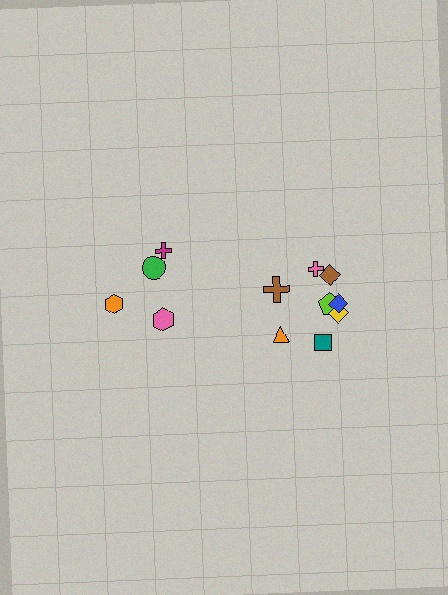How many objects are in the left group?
There are 4 objects.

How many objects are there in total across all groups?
There are 12 objects.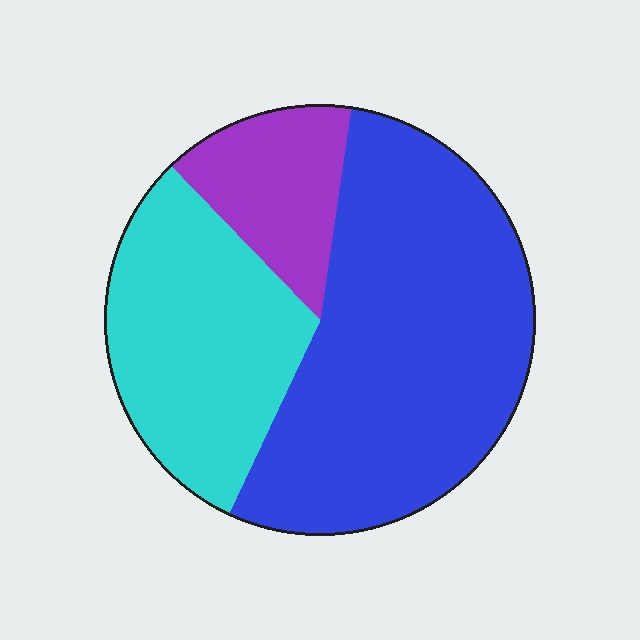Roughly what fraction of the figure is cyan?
Cyan covers 31% of the figure.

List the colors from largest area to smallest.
From largest to smallest: blue, cyan, purple.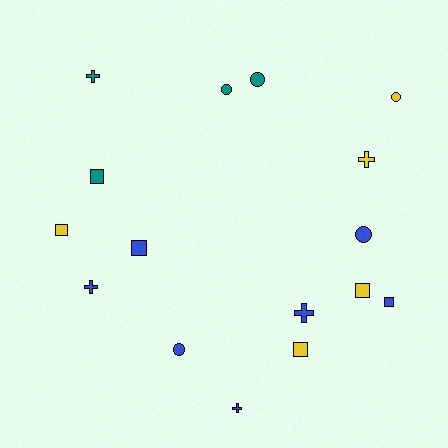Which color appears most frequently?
Blue, with 7 objects.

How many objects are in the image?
There are 16 objects.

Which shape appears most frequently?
Square, with 6 objects.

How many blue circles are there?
There are 2 blue circles.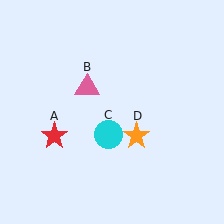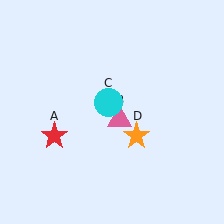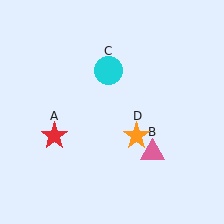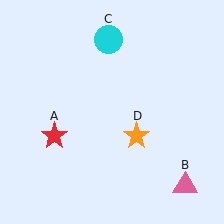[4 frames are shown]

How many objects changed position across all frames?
2 objects changed position: pink triangle (object B), cyan circle (object C).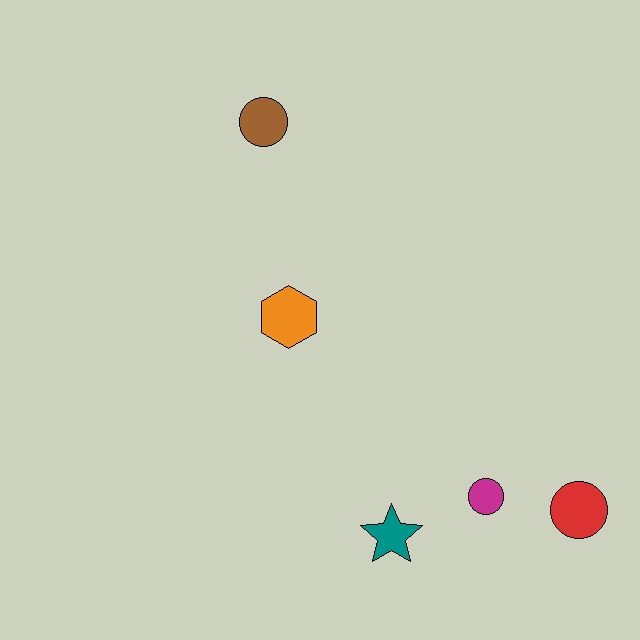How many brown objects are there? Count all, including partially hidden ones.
There is 1 brown object.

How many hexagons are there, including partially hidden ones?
There is 1 hexagon.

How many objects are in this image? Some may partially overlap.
There are 5 objects.